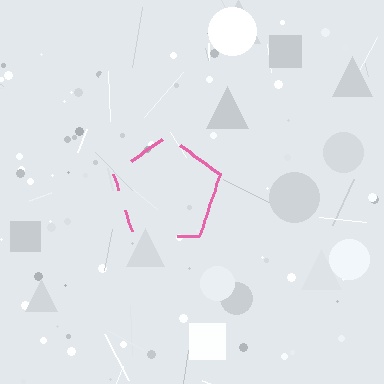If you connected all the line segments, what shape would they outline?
They would outline a pentagon.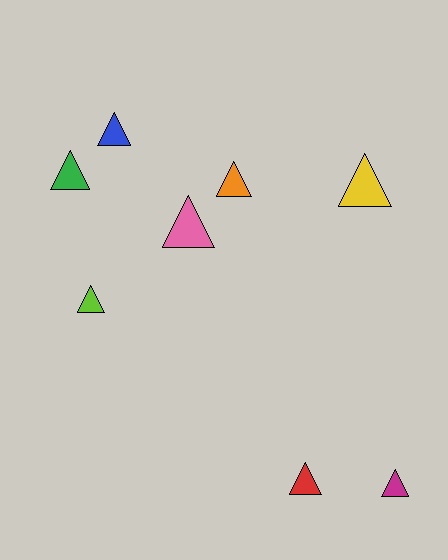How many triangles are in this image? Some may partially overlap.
There are 8 triangles.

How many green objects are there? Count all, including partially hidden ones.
There is 1 green object.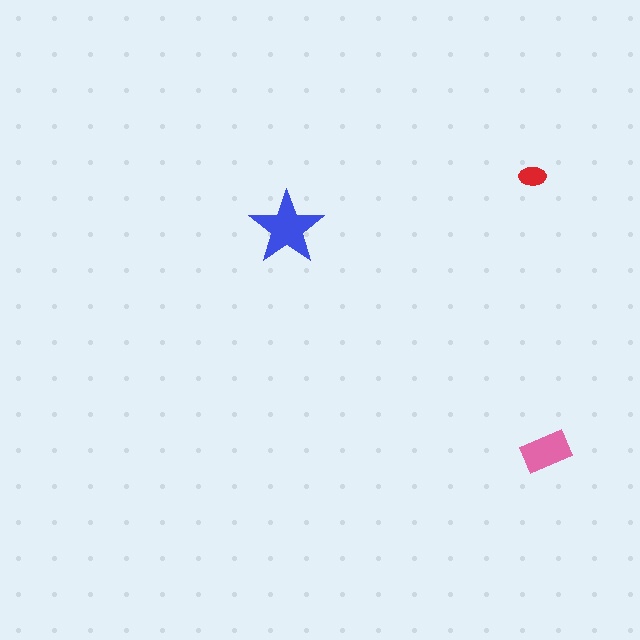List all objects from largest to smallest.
The blue star, the pink rectangle, the red ellipse.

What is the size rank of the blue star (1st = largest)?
1st.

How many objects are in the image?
There are 3 objects in the image.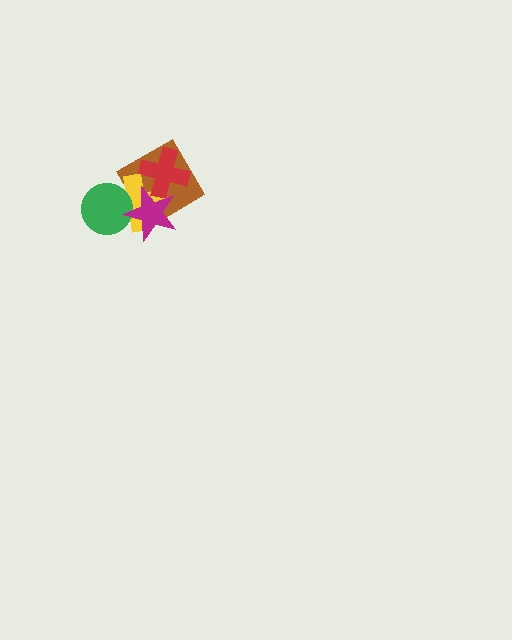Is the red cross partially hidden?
Yes, it is partially covered by another shape.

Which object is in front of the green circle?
The magenta star is in front of the green circle.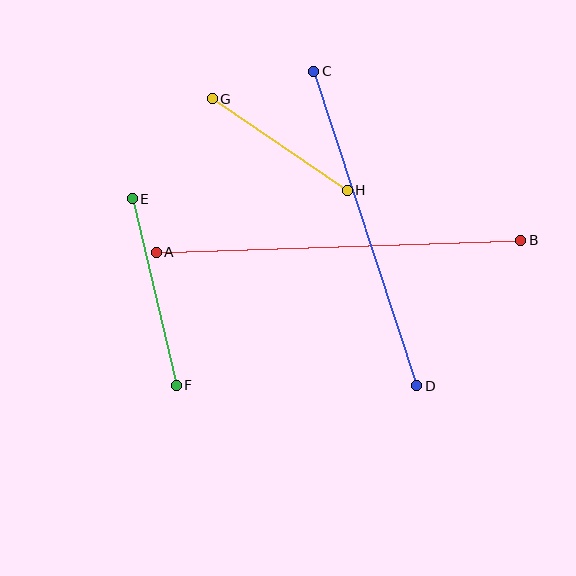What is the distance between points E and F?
The distance is approximately 192 pixels.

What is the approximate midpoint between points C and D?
The midpoint is at approximately (365, 228) pixels.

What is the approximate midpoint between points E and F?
The midpoint is at approximately (154, 292) pixels.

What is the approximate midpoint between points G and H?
The midpoint is at approximately (280, 145) pixels.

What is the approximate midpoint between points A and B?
The midpoint is at approximately (339, 246) pixels.